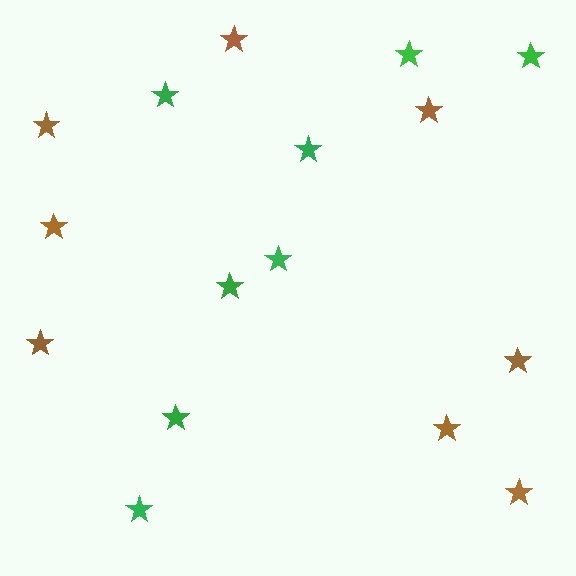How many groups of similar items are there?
There are 2 groups: one group of brown stars (8) and one group of green stars (8).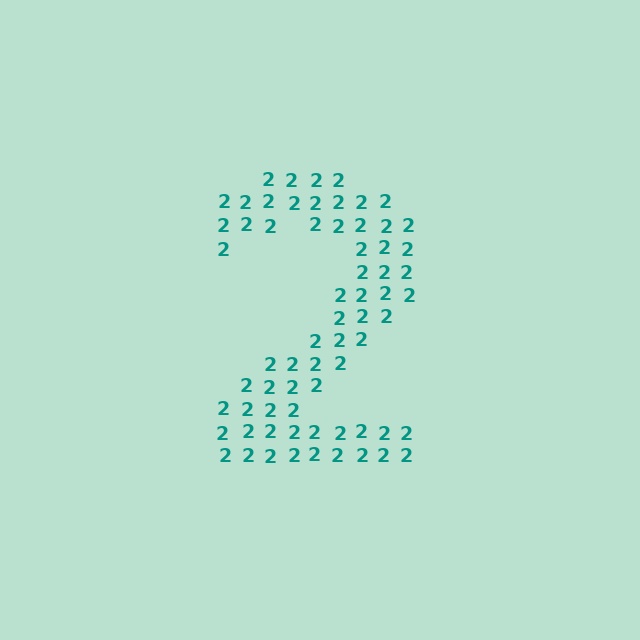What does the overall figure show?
The overall figure shows the digit 2.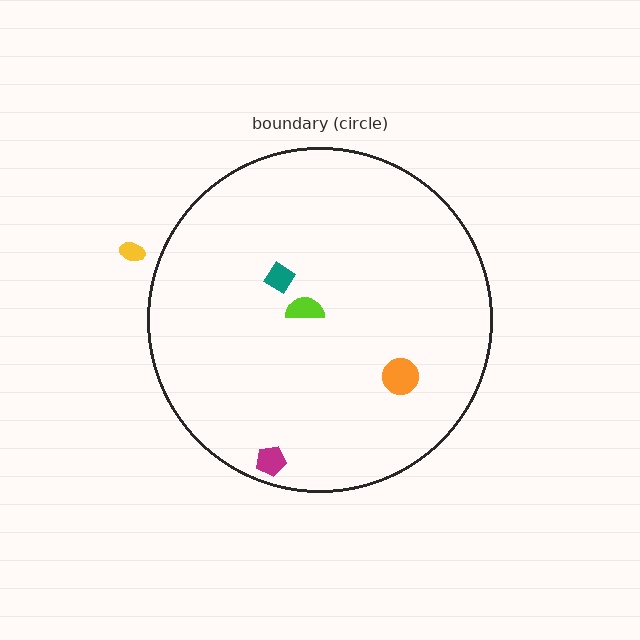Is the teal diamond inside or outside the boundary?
Inside.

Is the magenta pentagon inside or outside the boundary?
Inside.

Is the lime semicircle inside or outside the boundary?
Inside.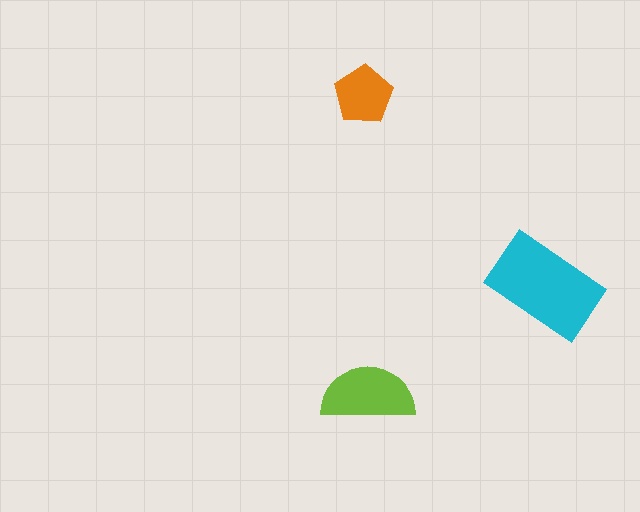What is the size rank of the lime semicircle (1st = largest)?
2nd.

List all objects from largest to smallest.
The cyan rectangle, the lime semicircle, the orange pentagon.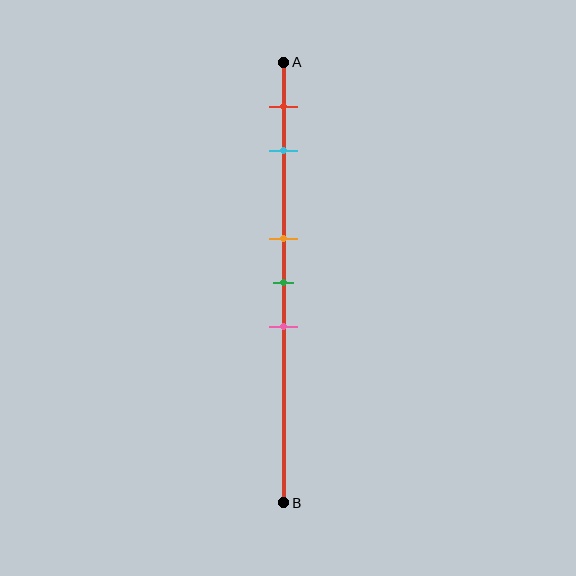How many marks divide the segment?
There are 5 marks dividing the segment.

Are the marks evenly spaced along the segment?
No, the marks are not evenly spaced.